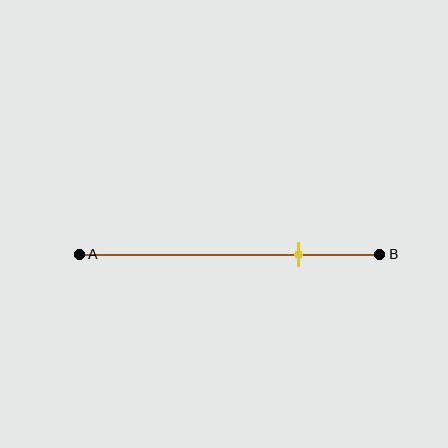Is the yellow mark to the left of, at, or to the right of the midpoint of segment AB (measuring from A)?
The yellow mark is to the right of the midpoint of segment AB.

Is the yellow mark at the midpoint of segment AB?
No, the mark is at about 75% from A, not at the 50% midpoint.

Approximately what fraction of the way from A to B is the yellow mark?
The yellow mark is approximately 75% of the way from A to B.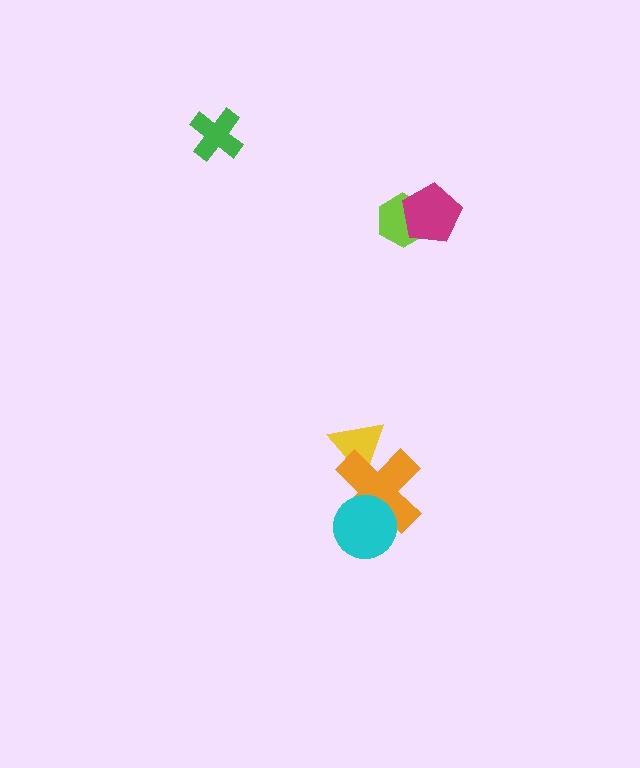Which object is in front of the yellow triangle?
The orange cross is in front of the yellow triangle.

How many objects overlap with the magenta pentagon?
1 object overlaps with the magenta pentagon.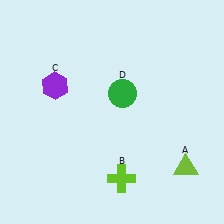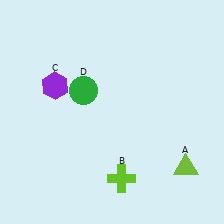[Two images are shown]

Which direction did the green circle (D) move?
The green circle (D) moved left.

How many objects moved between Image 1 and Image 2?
1 object moved between the two images.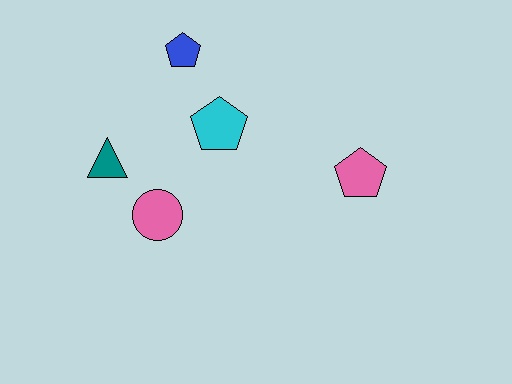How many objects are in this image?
There are 5 objects.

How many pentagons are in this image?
There are 3 pentagons.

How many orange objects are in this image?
There are no orange objects.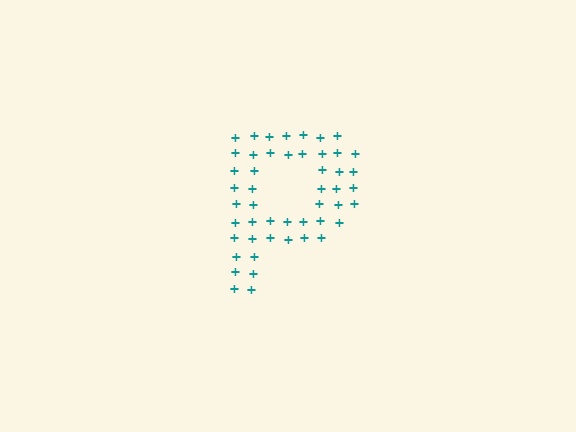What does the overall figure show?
The overall figure shows the letter P.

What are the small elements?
The small elements are plus signs.